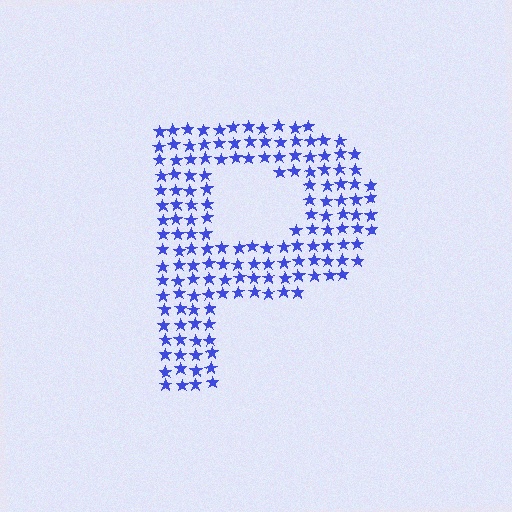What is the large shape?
The large shape is the letter P.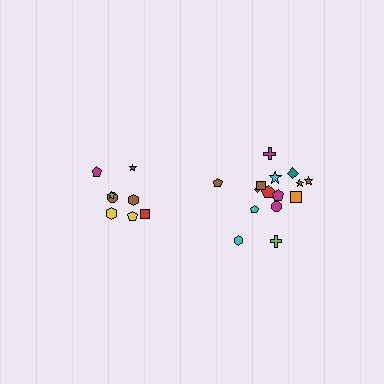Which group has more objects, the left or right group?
The right group.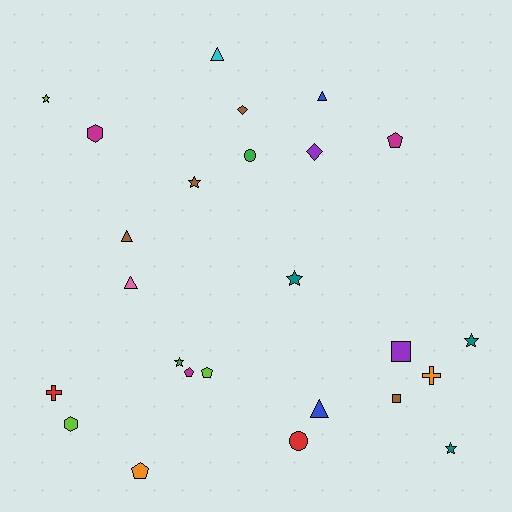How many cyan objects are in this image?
There is 1 cyan object.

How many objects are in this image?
There are 25 objects.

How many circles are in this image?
There are 2 circles.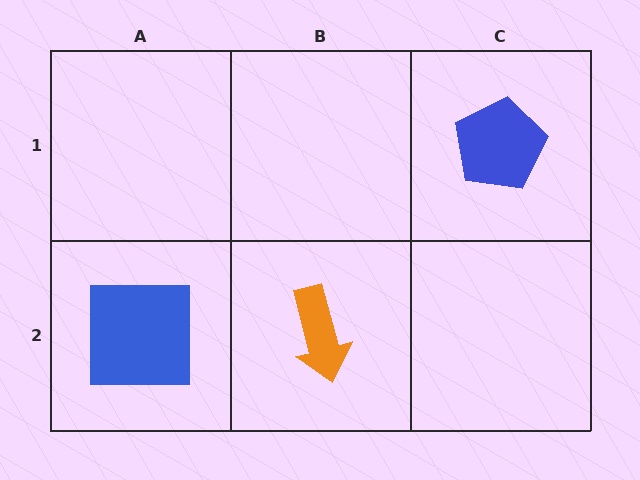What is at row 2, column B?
An orange arrow.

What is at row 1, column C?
A blue pentagon.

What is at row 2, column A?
A blue square.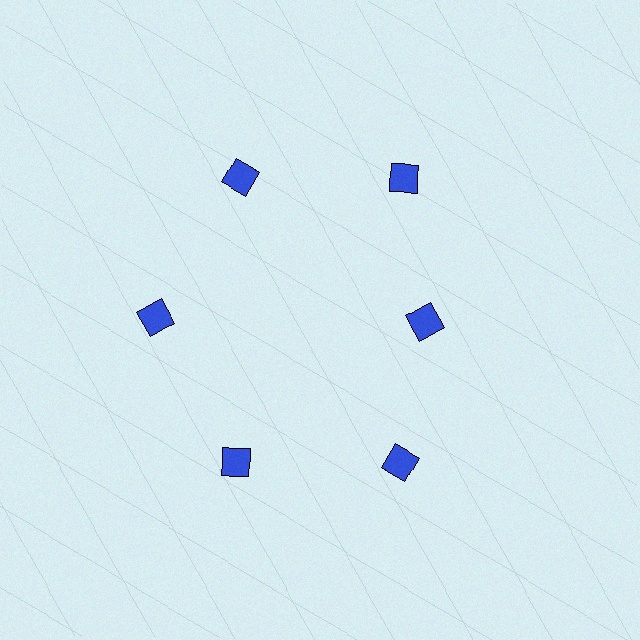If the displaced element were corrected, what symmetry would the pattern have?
It would have 6-fold rotational symmetry — the pattern would map onto itself every 60 degrees.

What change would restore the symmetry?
The symmetry would be restored by moving it outward, back onto the ring so that all 6 diamonds sit at equal angles and equal distance from the center.